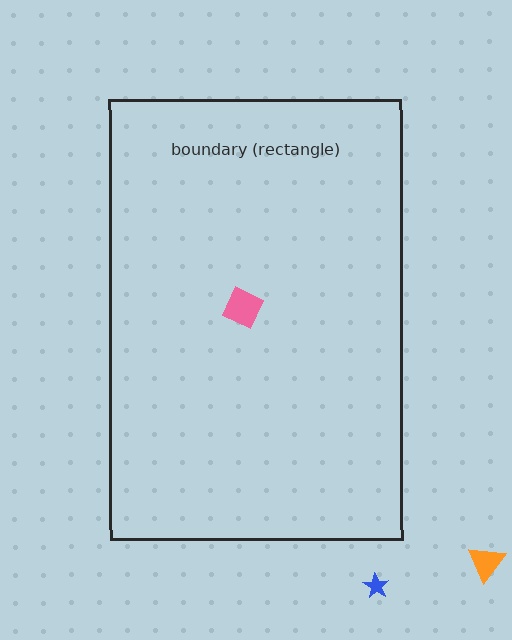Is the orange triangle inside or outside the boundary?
Outside.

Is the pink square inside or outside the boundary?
Inside.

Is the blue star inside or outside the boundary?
Outside.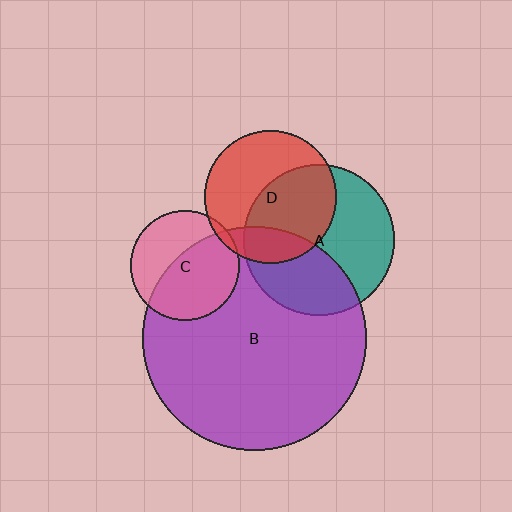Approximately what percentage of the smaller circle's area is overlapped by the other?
Approximately 5%.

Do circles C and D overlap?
Yes.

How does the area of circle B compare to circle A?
Approximately 2.2 times.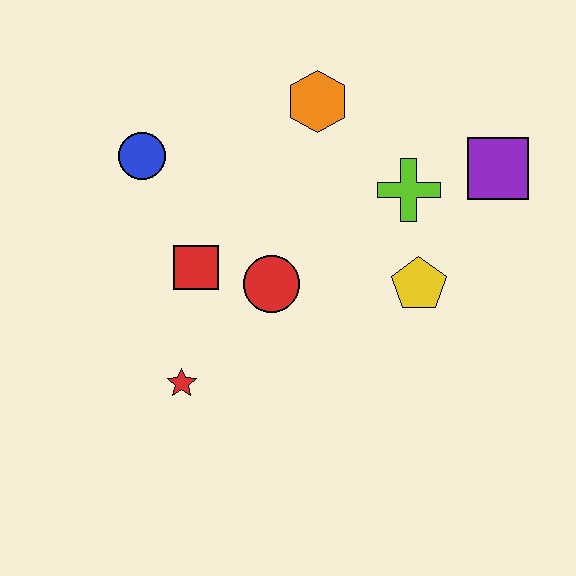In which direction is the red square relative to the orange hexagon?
The red square is below the orange hexagon.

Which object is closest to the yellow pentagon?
The lime cross is closest to the yellow pentagon.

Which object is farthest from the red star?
The purple square is farthest from the red star.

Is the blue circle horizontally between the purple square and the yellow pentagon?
No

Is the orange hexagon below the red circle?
No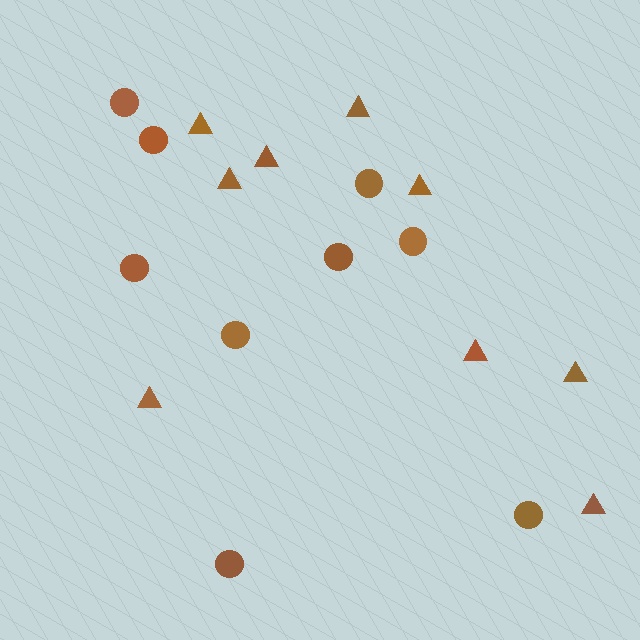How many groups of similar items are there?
There are 2 groups: one group of circles (9) and one group of triangles (9).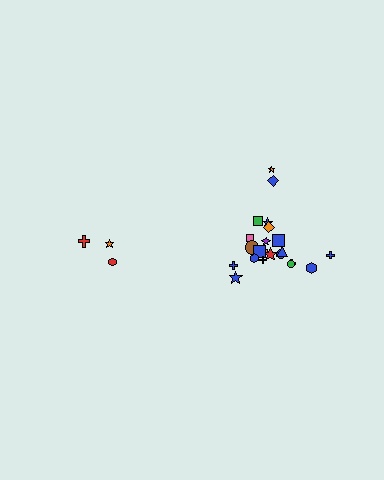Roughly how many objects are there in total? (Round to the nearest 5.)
Roughly 25 objects in total.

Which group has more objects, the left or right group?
The right group.